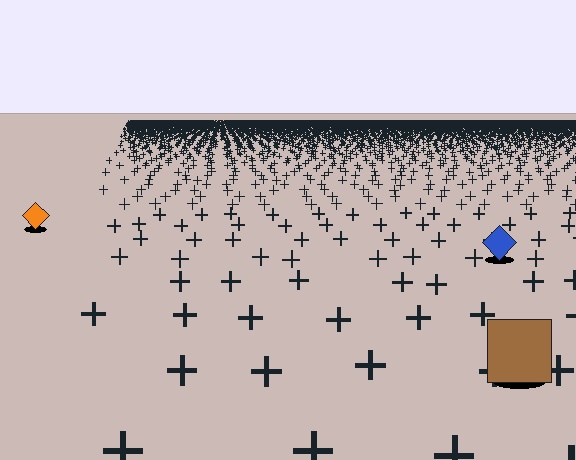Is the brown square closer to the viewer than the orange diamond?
Yes. The brown square is closer — you can tell from the texture gradient: the ground texture is coarser near it.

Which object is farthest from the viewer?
The orange diamond is farthest from the viewer. It appears smaller and the ground texture around it is denser.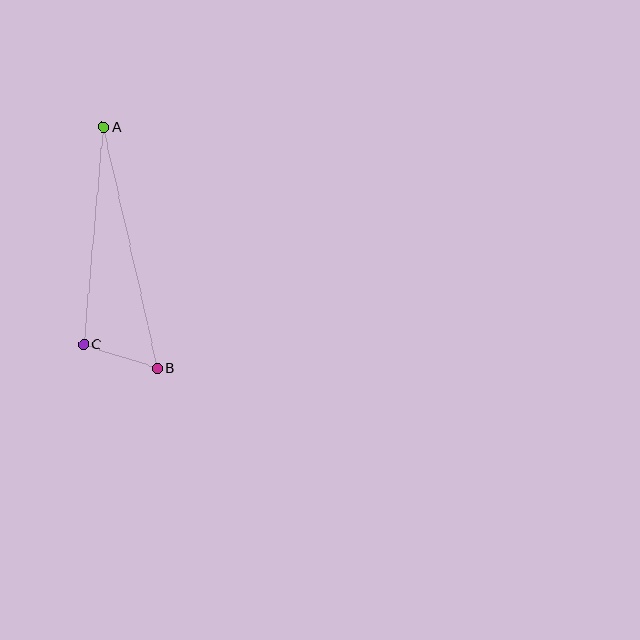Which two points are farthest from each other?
Points A and B are farthest from each other.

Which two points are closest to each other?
Points B and C are closest to each other.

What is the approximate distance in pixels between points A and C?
The distance between A and C is approximately 219 pixels.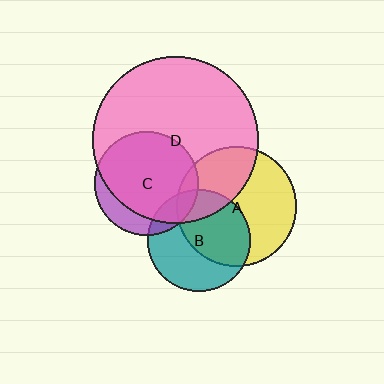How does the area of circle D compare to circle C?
Approximately 2.5 times.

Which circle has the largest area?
Circle D (pink).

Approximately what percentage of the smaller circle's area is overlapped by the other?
Approximately 15%.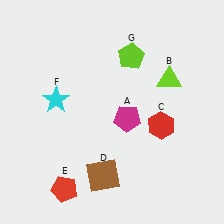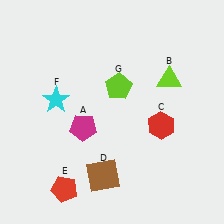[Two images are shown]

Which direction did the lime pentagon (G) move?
The lime pentagon (G) moved down.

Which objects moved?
The objects that moved are: the magenta pentagon (A), the lime pentagon (G).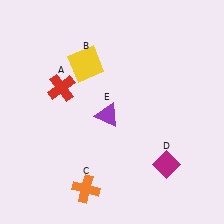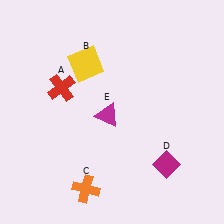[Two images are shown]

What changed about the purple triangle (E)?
In Image 1, E is purple. In Image 2, it changed to magenta.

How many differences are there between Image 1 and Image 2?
There is 1 difference between the two images.